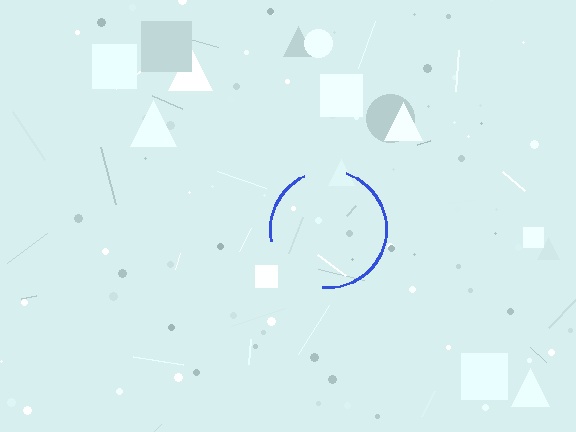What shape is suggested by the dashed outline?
The dashed outline suggests a circle.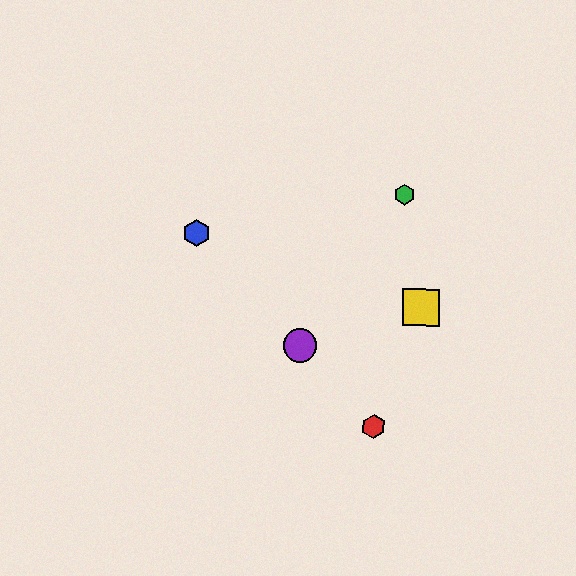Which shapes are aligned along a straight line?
The red hexagon, the blue hexagon, the purple circle are aligned along a straight line.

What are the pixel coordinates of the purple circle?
The purple circle is at (300, 346).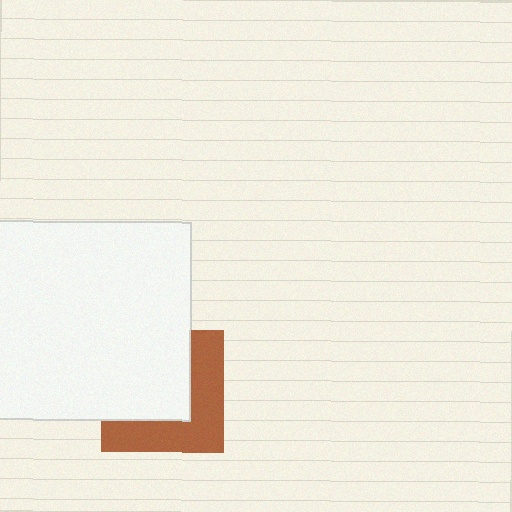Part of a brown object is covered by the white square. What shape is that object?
It is a square.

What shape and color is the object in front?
The object in front is a white square.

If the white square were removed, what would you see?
You would see the complete brown square.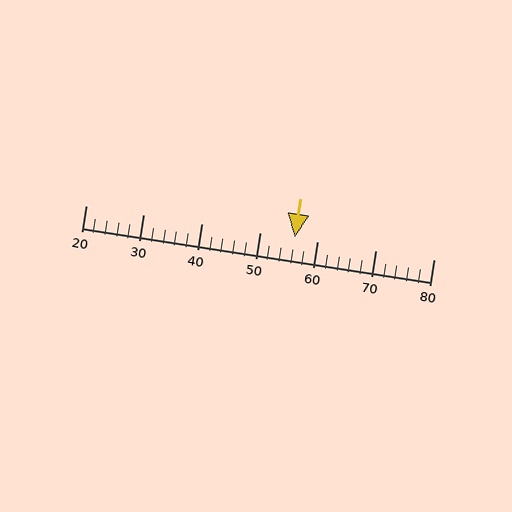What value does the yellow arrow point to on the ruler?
The yellow arrow points to approximately 56.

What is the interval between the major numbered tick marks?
The major tick marks are spaced 10 units apart.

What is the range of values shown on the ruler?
The ruler shows values from 20 to 80.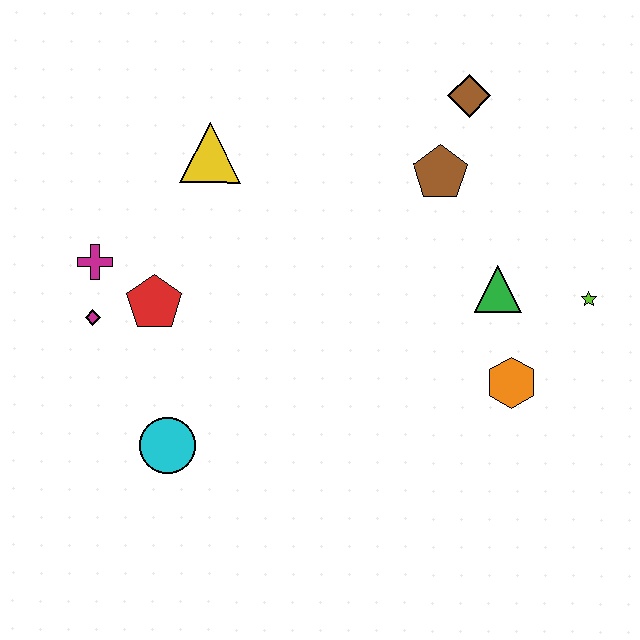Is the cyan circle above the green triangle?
No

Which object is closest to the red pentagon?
The magenta diamond is closest to the red pentagon.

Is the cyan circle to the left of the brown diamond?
Yes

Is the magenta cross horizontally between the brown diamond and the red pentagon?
No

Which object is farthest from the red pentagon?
The lime star is farthest from the red pentagon.